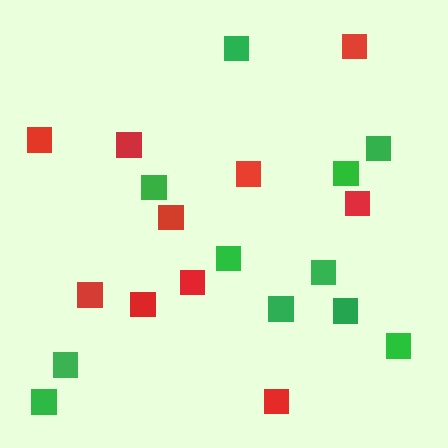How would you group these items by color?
There are 2 groups: one group of red squares (10) and one group of green squares (11).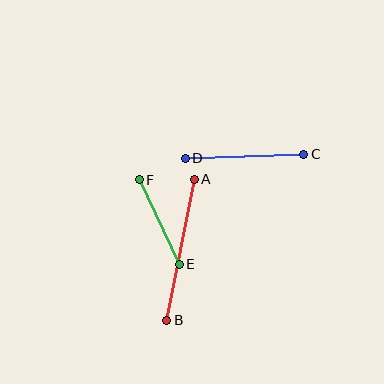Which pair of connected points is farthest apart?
Points A and B are farthest apart.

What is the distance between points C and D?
The distance is approximately 119 pixels.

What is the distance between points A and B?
The distance is approximately 143 pixels.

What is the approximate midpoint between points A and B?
The midpoint is at approximately (181, 250) pixels.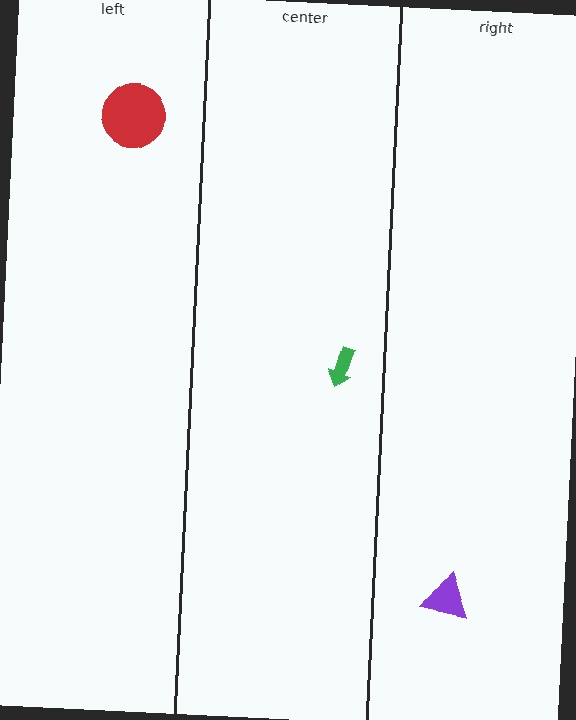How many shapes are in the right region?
1.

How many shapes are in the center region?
1.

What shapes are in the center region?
The green arrow.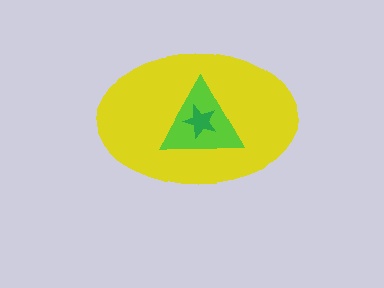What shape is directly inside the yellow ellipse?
The lime triangle.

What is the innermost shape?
The green star.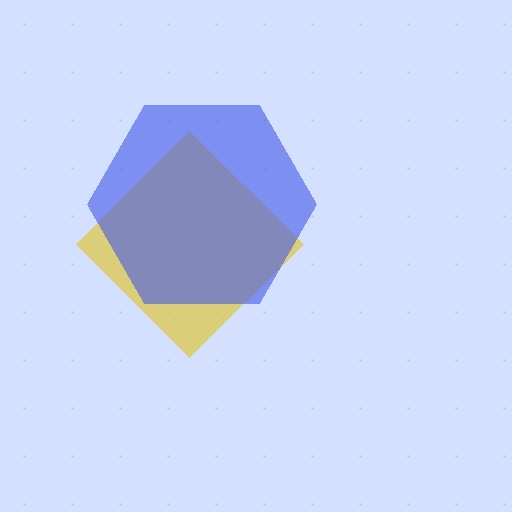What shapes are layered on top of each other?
The layered shapes are: a yellow diamond, a blue hexagon.